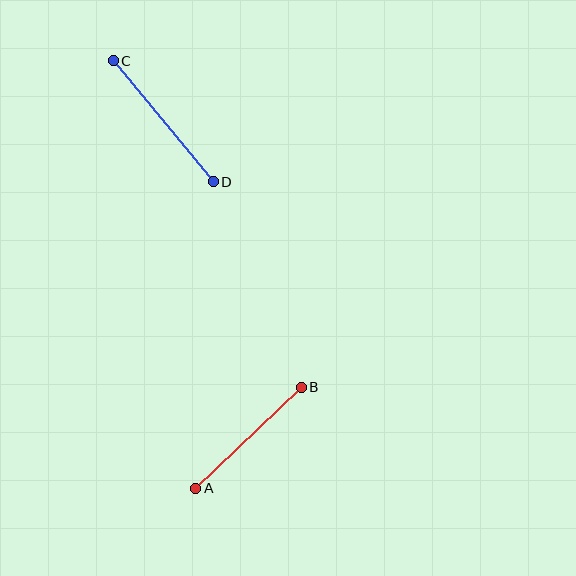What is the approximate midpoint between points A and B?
The midpoint is at approximately (248, 438) pixels.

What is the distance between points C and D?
The distance is approximately 157 pixels.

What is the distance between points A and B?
The distance is approximately 146 pixels.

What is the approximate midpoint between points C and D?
The midpoint is at approximately (163, 121) pixels.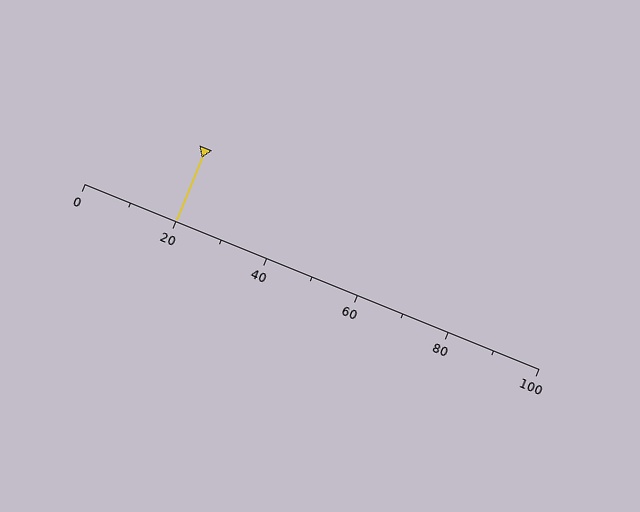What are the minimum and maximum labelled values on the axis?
The axis runs from 0 to 100.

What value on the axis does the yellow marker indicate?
The marker indicates approximately 20.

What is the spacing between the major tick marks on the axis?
The major ticks are spaced 20 apart.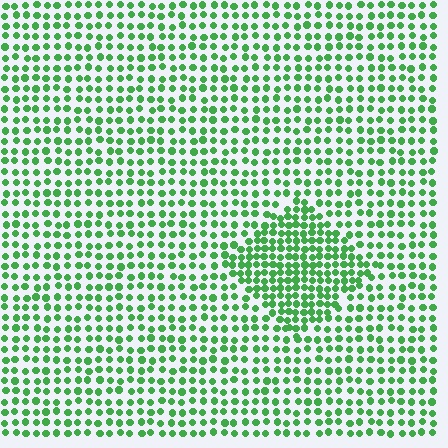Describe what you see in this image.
The image contains small green elements arranged at two different densities. A diamond-shaped region is visible where the elements are more densely packed than the surrounding area.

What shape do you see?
I see a diamond.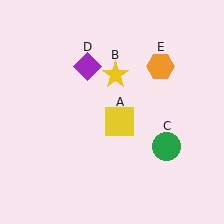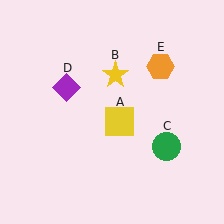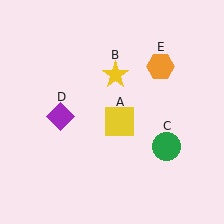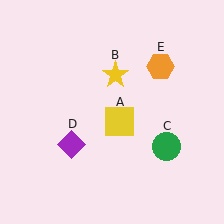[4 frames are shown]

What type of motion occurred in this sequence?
The purple diamond (object D) rotated counterclockwise around the center of the scene.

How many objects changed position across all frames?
1 object changed position: purple diamond (object D).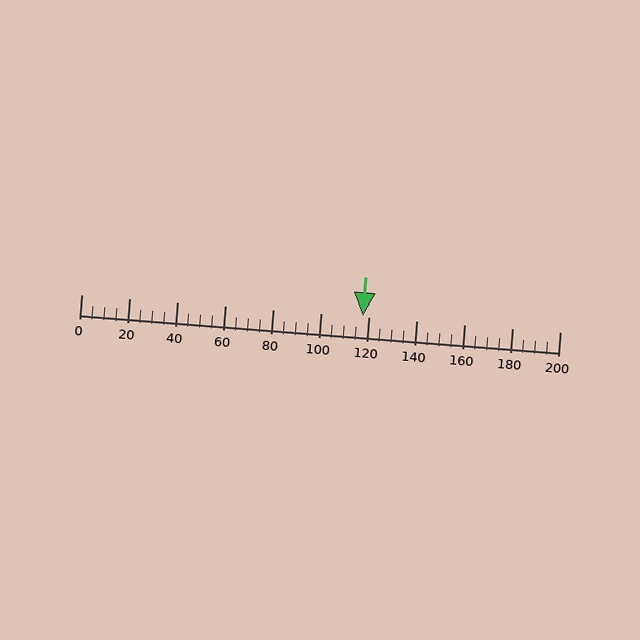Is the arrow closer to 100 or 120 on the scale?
The arrow is closer to 120.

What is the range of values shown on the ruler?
The ruler shows values from 0 to 200.